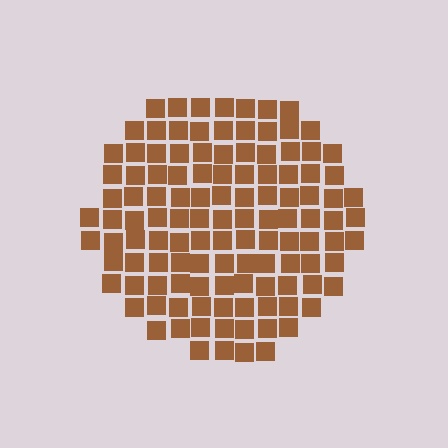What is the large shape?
The large shape is a circle.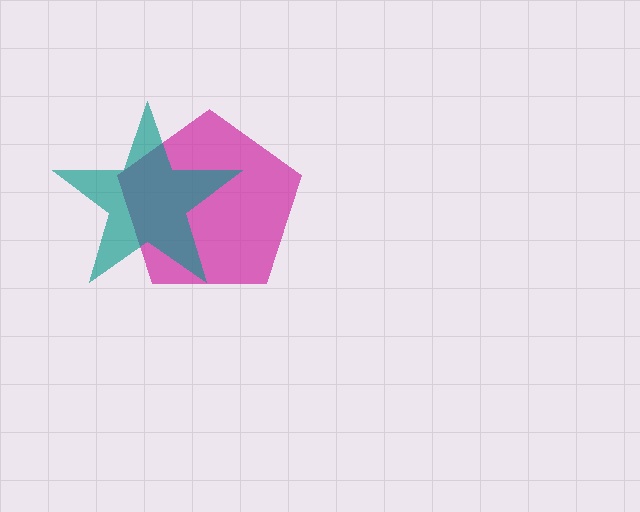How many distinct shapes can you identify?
There are 2 distinct shapes: a magenta pentagon, a teal star.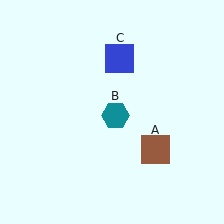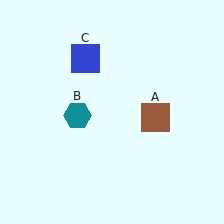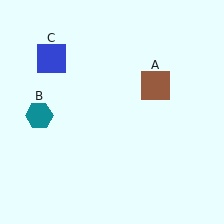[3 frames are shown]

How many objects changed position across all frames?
3 objects changed position: brown square (object A), teal hexagon (object B), blue square (object C).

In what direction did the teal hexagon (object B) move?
The teal hexagon (object B) moved left.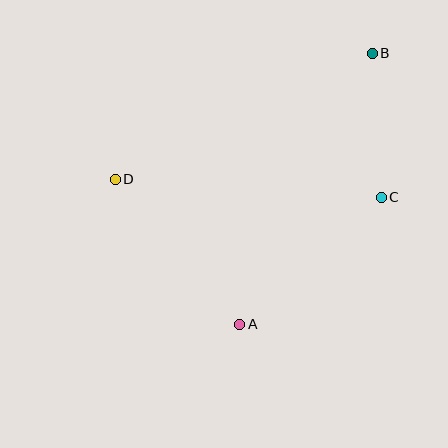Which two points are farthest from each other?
Points A and B are farthest from each other.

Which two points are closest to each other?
Points B and C are closest to each other.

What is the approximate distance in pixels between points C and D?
The distance between C and D is approximately 267 pixels.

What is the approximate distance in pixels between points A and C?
The distance between A and C is approximately 191 pixels.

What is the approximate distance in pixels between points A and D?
The distance between A and D is approximately 191 pixels.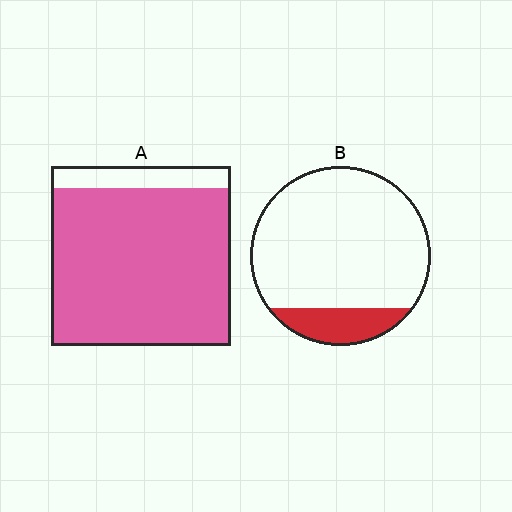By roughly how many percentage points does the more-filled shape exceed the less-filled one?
By roughly 70 percentage points (A over B).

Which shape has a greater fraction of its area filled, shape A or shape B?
Shape A.